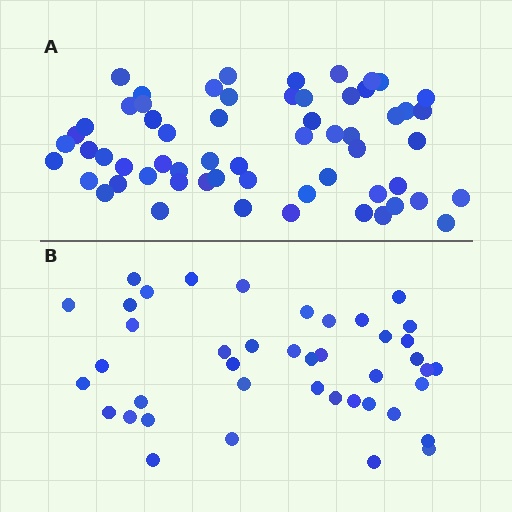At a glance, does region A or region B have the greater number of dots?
Region A (the top region) has more dots.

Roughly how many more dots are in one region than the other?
Region A has approximately 20 more dots than region B.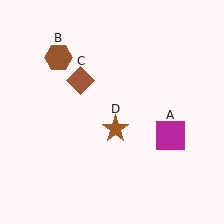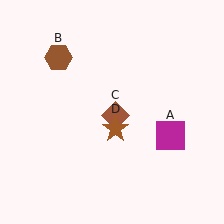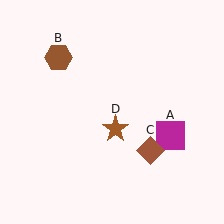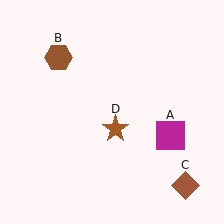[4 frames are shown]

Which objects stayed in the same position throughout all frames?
Magenta square (object A) and brown hexagon (object B) and brown star (object D) remained stationary.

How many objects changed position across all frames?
1 object changed position: brown diamond (object C).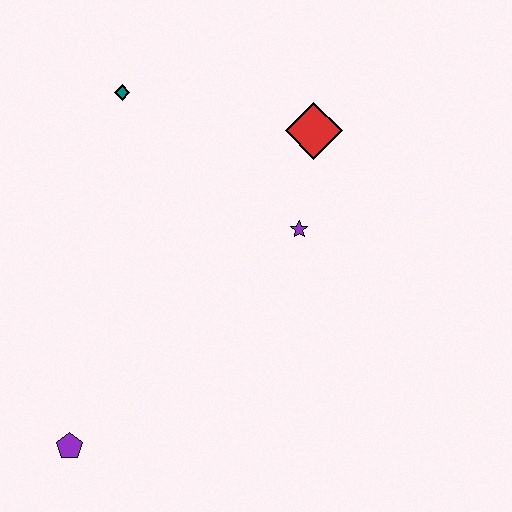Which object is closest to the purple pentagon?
The purple star is closest to the purple pentagon.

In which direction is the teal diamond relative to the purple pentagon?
The teal diamond is above the purple pentagon.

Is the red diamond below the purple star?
No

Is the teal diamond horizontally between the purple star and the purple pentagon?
Yes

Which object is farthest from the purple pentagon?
The red diamond is farthest from the purple pentagon.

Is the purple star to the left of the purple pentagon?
No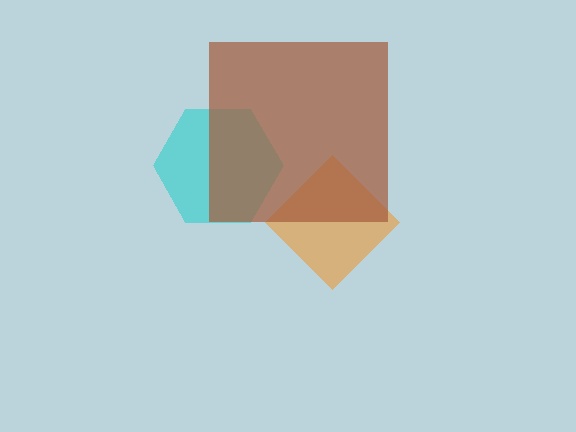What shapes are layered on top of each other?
The layered shapes are: an orange diamond, a cyan hexagon, a brown square.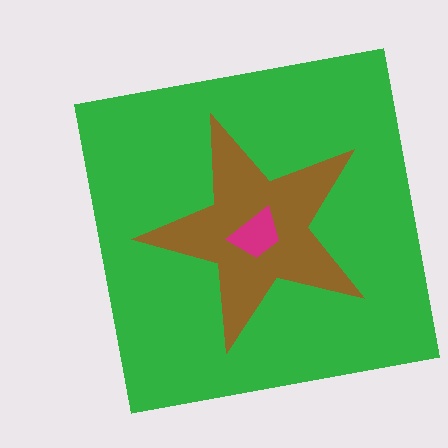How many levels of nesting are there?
3.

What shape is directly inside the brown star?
The magenta trapezoid.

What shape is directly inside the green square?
The brown star.